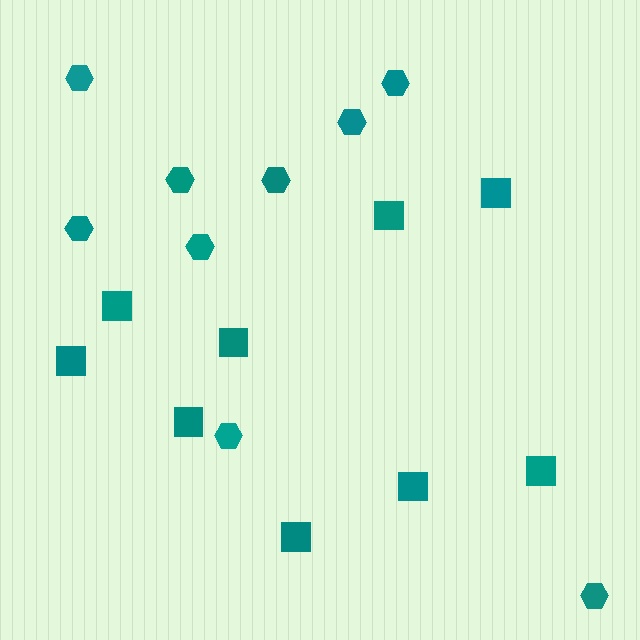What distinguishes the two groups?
There are 2 groups: one group of squares (9) and one group of hexagons (9).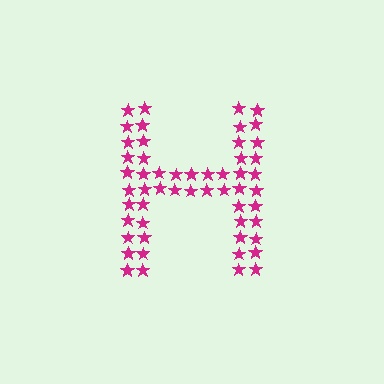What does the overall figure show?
The overall figure shows the letter H.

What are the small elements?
The small elements are stars.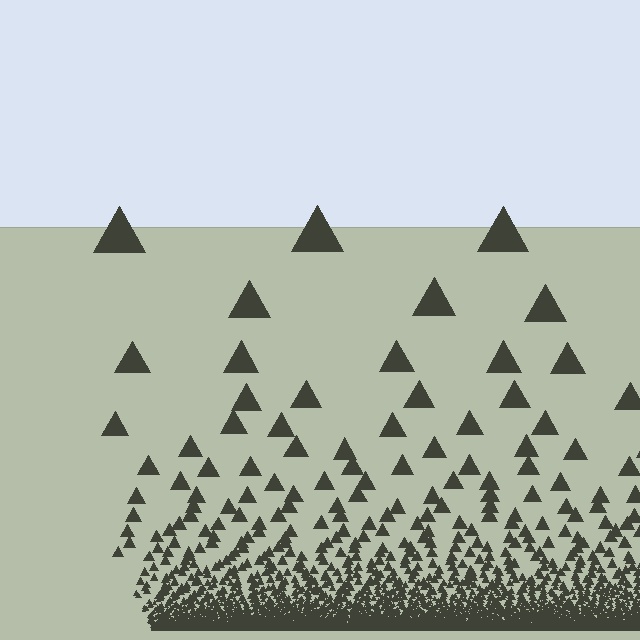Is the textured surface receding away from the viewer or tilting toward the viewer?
The surface appears to tilt toward the viewer. Texture elements get larger and sparser toward the top.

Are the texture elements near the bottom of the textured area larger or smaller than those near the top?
Smaller. The gradient is inverted — elements near the bottom are smaller and denser.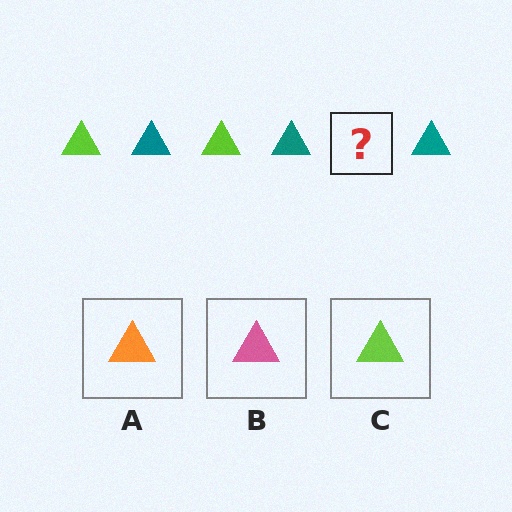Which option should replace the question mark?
Option C.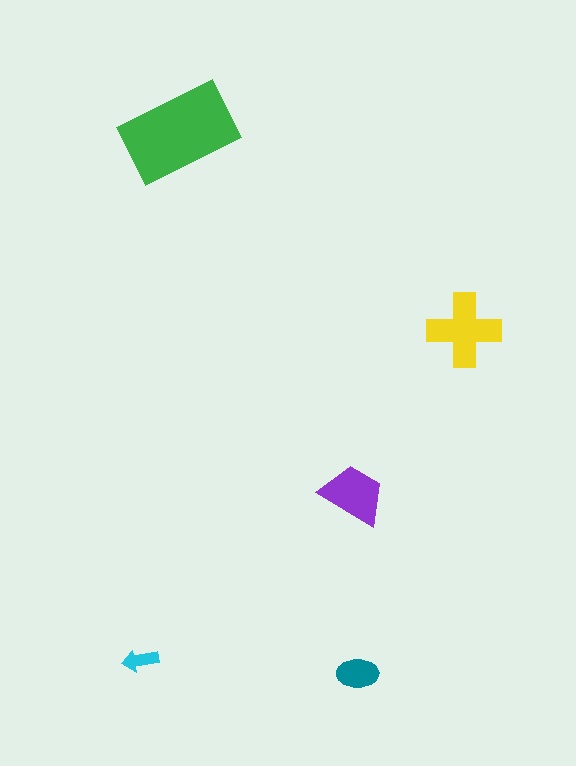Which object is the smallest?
The cyan arrow.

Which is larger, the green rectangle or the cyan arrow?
The green rectangle.